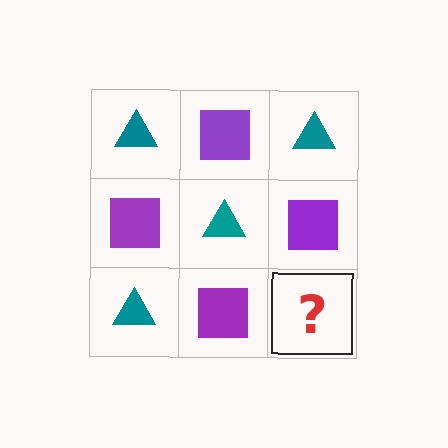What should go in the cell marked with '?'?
The missing cell should contain a teal triangle.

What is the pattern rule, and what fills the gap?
The rule is that it alternates teal triangle and purple square in a checkerboard pattern. The gap should be filled with a teal triangle.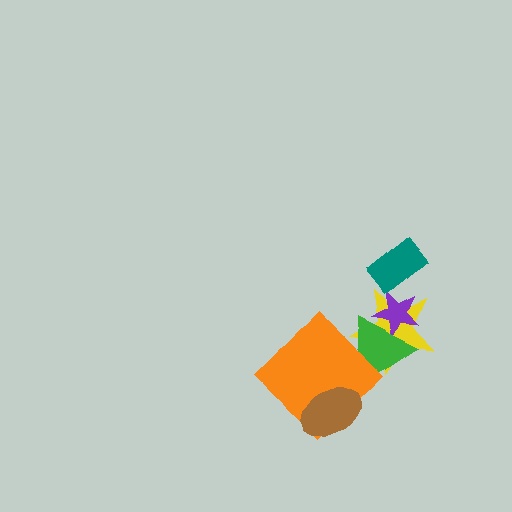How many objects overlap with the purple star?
2 objects overlap with the purple star.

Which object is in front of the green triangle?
The orange diamond is in front of the green triangle.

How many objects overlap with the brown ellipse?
1 object overlaps with the brown ellipse.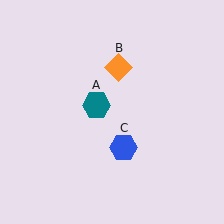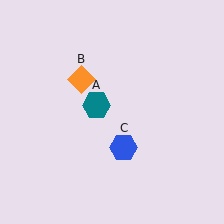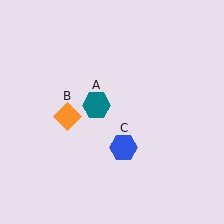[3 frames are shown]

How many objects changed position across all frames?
1 object changed position: orange diamond (object B).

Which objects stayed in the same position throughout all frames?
Teal hexagon (object A) and blue hexagon (object C) remained stationary.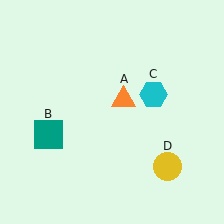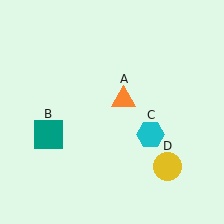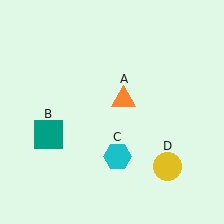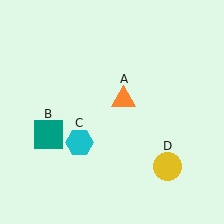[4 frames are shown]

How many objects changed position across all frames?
1 object changed position: cyan hexagon (object C).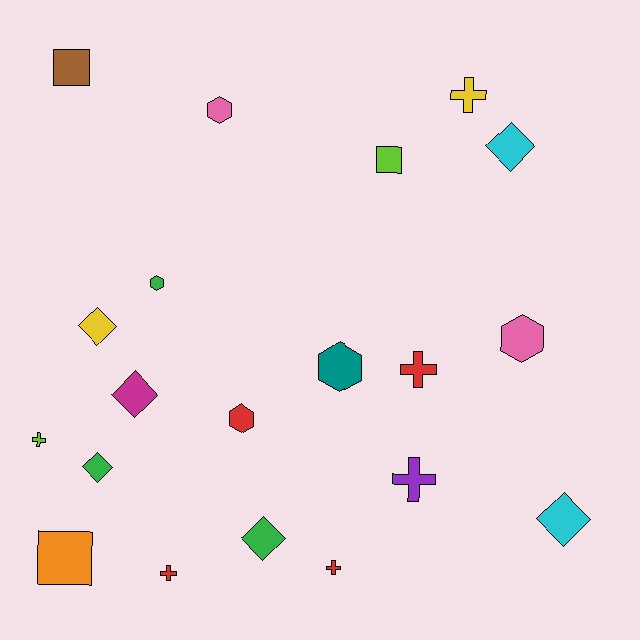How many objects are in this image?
There are 20 objects.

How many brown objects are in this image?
There is 1 brown object.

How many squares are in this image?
There are 3 squares.